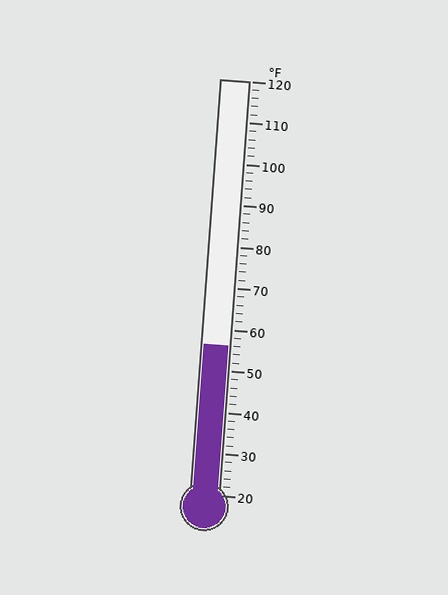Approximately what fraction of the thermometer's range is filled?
The thermometer is filled to approximately 35% of its range.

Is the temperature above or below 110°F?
The temperature is below 110°F.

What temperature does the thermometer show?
The thermometer shows approximately 56°F.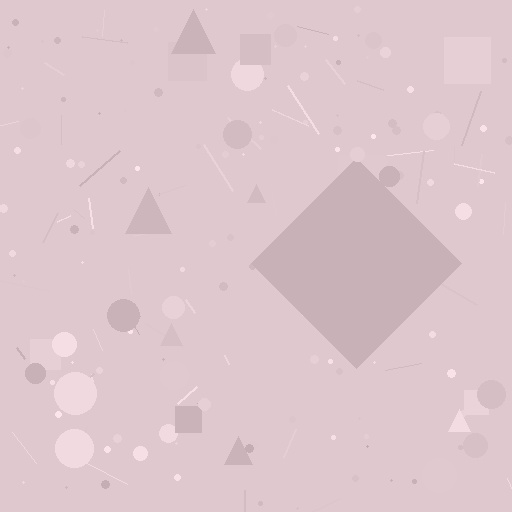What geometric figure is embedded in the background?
A diamond is embedded in the background.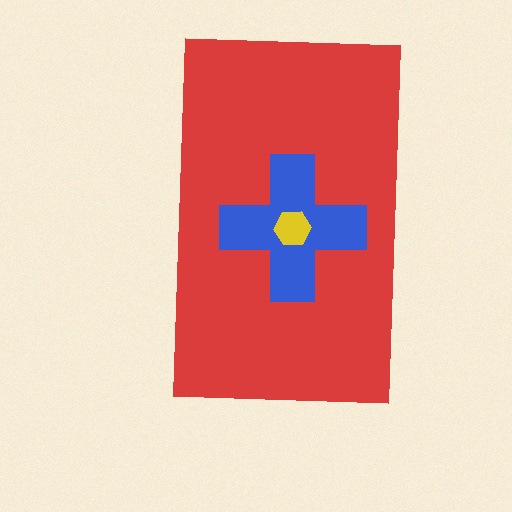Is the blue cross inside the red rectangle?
Yes.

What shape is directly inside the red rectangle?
The blue cross.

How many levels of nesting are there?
3.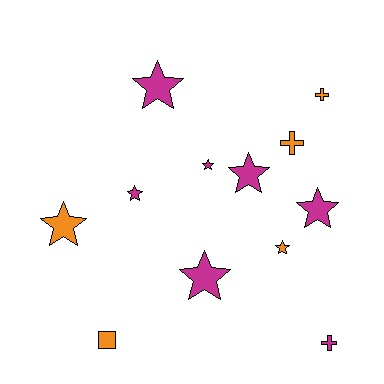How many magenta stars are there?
There are 6 magenta stars.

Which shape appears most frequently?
Star, with 8 objects.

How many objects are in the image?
There are 12 objects.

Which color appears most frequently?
Magenta, with 7 objects.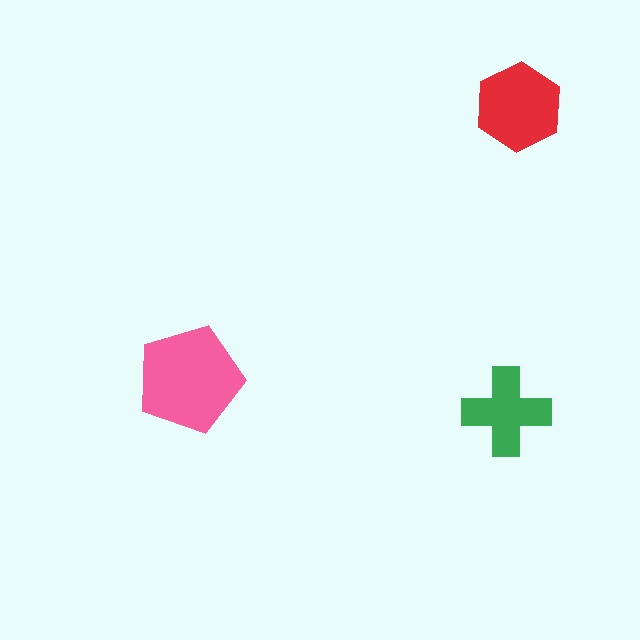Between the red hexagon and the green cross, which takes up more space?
The red hexagon.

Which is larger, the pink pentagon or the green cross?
The pink pentagon.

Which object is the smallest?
The green cross.